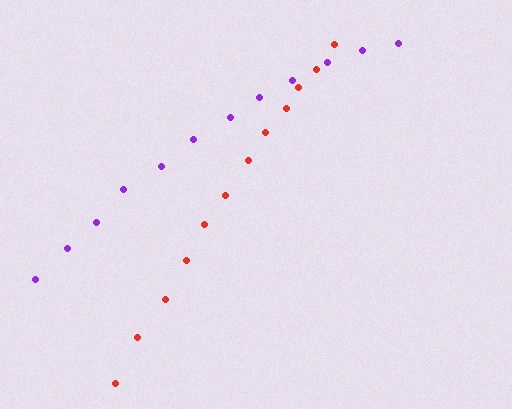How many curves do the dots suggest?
There are 2 distinct paths.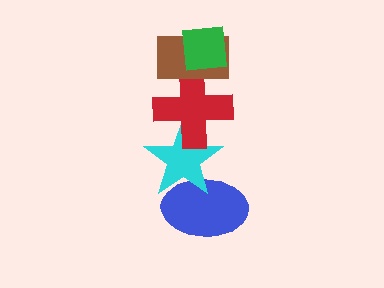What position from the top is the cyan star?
The cyan star is 4th from the top.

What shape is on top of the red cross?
The brown rectangle is on top of the red cross.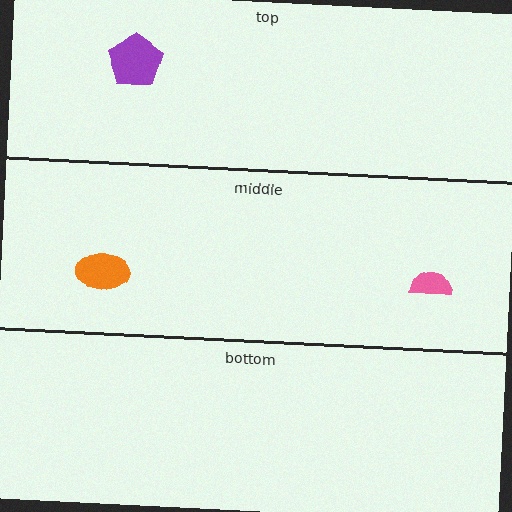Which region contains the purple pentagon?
The top region.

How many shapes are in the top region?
1.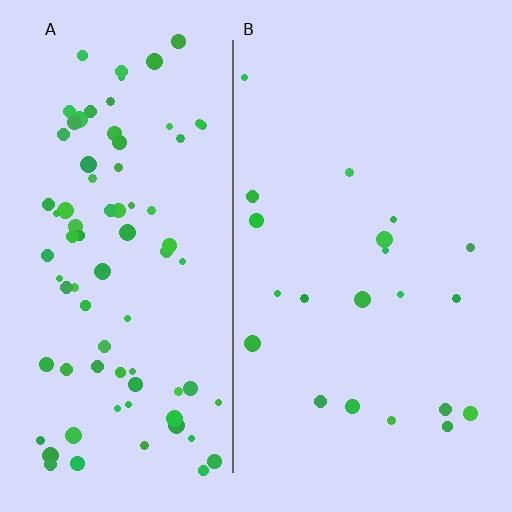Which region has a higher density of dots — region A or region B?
A (the left).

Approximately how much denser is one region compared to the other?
Approximately 4.0× — region A over region B.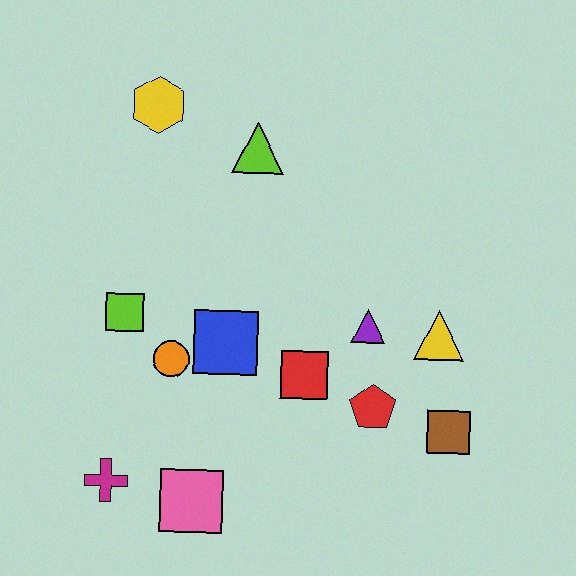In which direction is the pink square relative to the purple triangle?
The pink square is below the purple triangle.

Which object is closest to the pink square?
The magenta cross is closest to the pink square.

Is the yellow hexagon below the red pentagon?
No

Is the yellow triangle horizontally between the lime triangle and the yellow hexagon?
No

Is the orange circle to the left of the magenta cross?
No